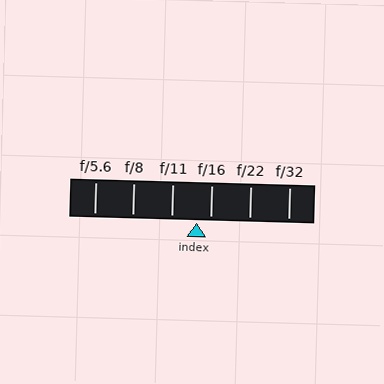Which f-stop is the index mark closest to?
The index mark is closest to f/16.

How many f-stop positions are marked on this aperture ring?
There are 6 f-stop positions marked.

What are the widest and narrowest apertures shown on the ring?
The widest aperture shown is f/5.6 and the narrowest is f/32.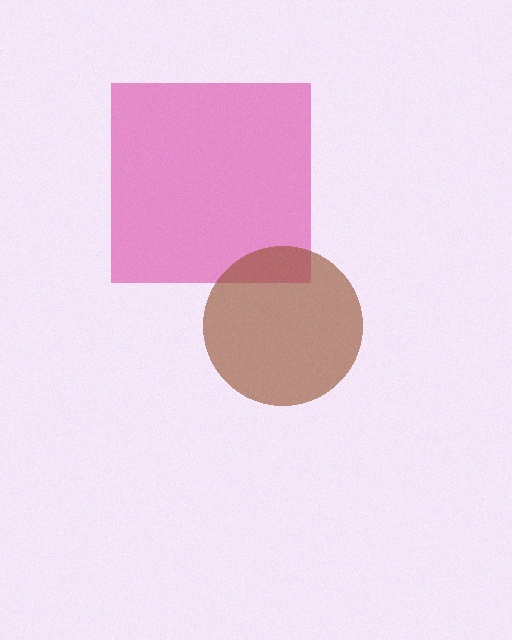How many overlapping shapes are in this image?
There are 2 overlapping shapes in the image.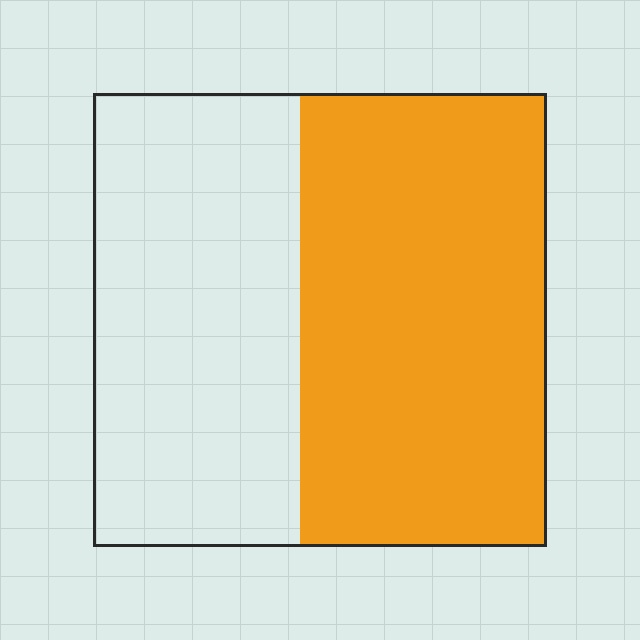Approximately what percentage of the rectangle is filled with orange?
Approximately 55%.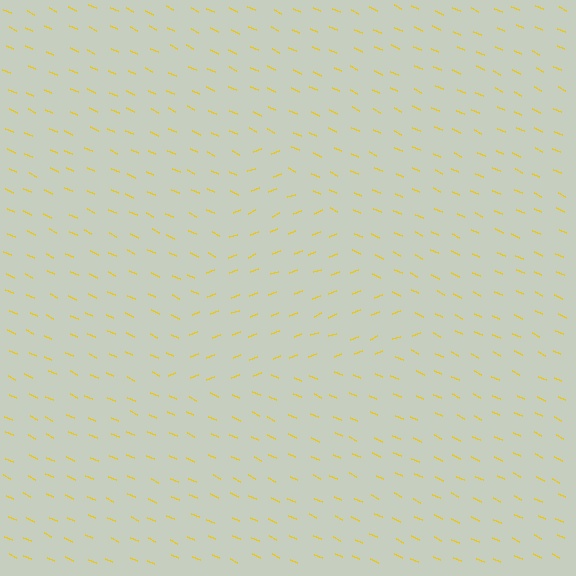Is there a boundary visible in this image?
Yes, there is a texture boundary formed by a change in line orientation.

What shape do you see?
I see a triangle.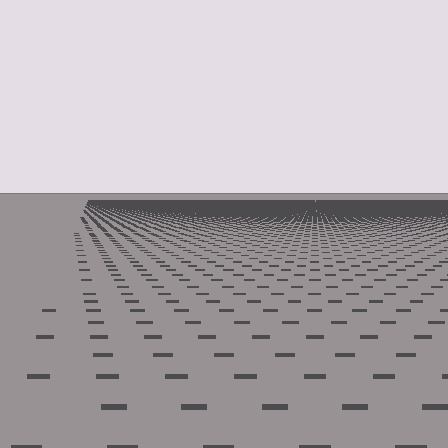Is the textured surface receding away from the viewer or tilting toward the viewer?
The surface is receding away from the viewer. Texture elements get smaller and denser toward the top.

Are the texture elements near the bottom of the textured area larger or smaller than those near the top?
Larger. Near the bottom, elements are closer to the viewer and appear at a bigger on-screen size.